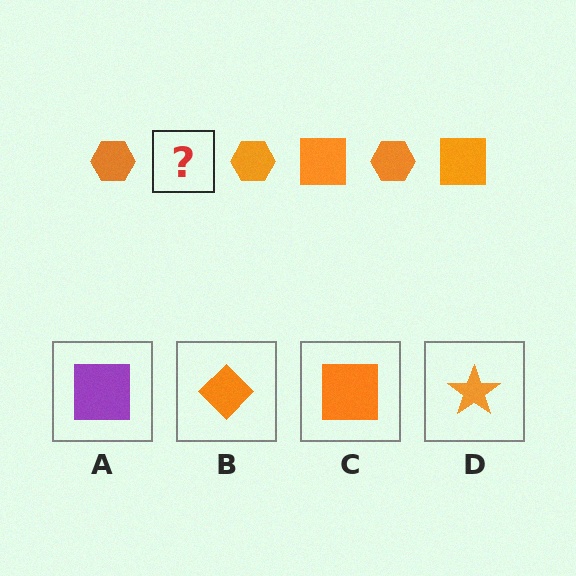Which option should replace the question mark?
Option C.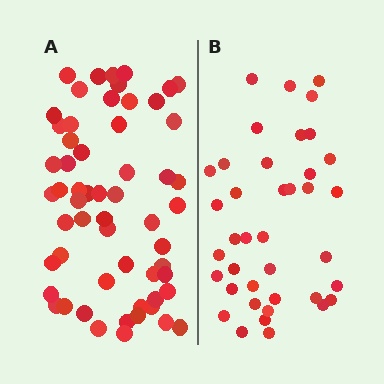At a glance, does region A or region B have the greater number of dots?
Region A (the left region) has more dots.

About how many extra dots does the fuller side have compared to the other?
Region A has approximately 20 more dots than region B.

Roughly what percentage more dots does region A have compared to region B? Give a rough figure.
About 50% more.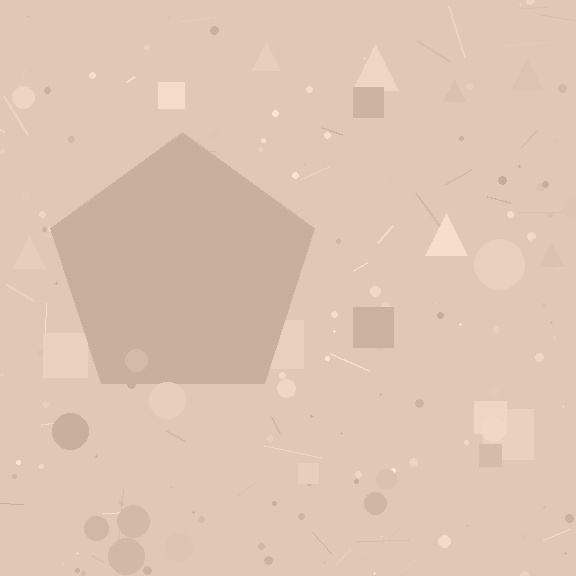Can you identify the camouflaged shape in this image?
The camouflaged shape is a pentagon.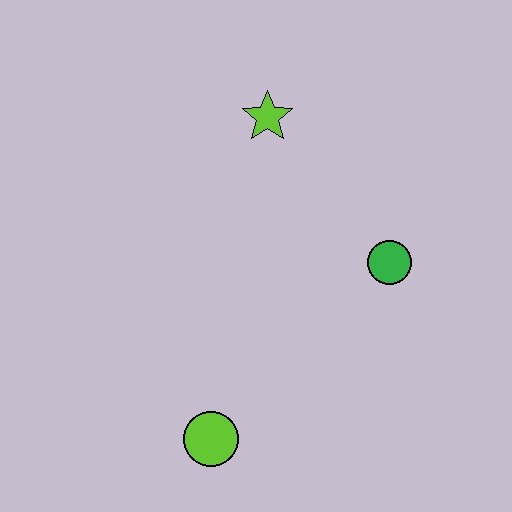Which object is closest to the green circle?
The lime star is closest to the green circle.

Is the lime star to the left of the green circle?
Yes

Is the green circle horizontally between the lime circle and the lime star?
No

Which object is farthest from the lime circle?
The lime star is farthest from the lime circle.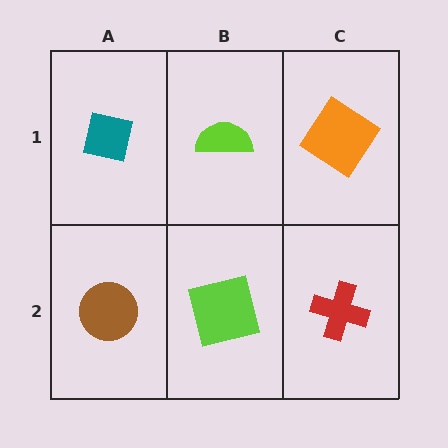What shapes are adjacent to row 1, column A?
A brown circle (row 2, column A), a lime semicircle (row 1, column B).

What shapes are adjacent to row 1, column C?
A red cross (row 2, column C), a lime semicircle (row 1, column B).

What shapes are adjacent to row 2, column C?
An orange diamond (row 1, column C), a lime square (row 2, column B).